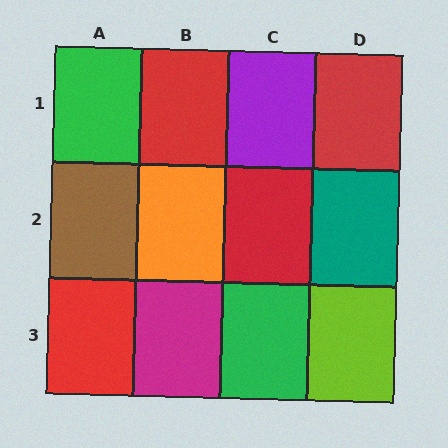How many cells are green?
2 cells are green.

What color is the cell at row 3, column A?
Red.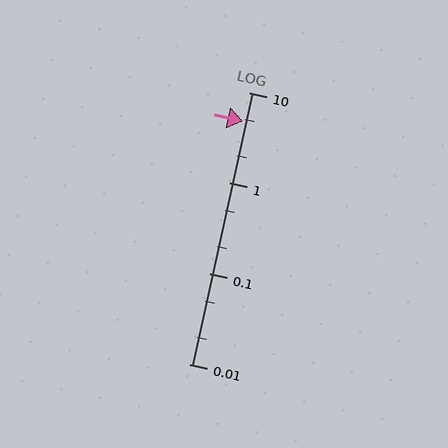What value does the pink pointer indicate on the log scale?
The pointer indicates approximately 4.8.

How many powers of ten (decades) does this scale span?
The scale spans 3 decades, from 0.01 to 10.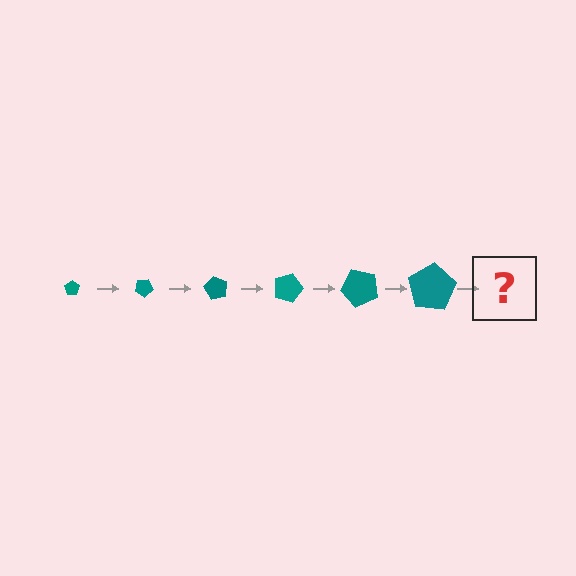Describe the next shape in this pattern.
It should be a pentagon, larger than the previous one and rotated 180 degrees from the start.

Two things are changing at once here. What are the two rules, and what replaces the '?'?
The two rules are that the pentagon grows larger each step and it rotates 30 degrees each step. The '?' should be a pentagon, larger than the previous one and rotated 180 degrees from the start.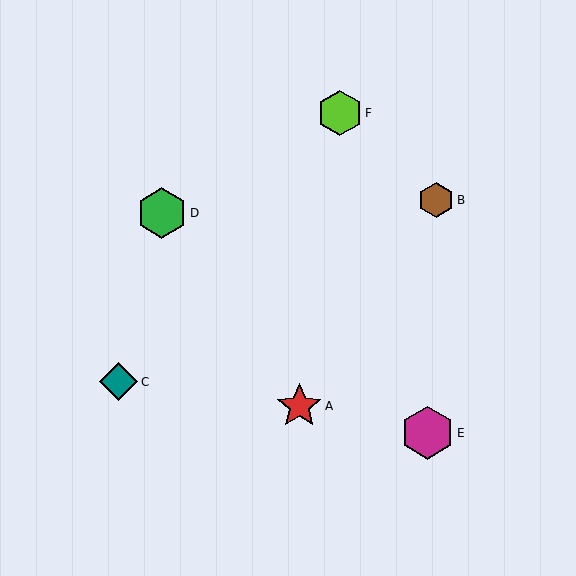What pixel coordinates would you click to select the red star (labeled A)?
Click at (299, 406) to select the red star A.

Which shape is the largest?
The magenta hexagon (labeled E) is the largest.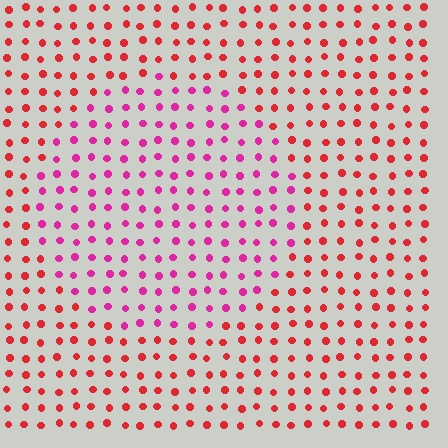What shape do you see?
I see a circle.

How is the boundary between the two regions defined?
The boundary is defined purely by a slight shift in hue (about 37 degrees). Spacing, size, and orientation are identical on both sides.